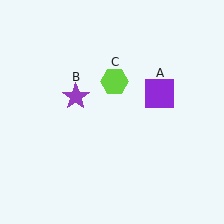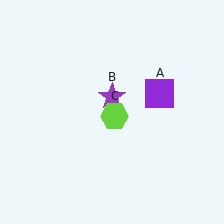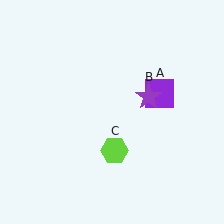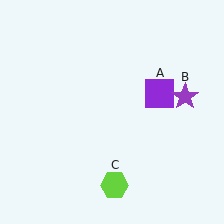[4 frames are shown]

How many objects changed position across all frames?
2 objects changed position: purple star (object B), lime hexagon (object C).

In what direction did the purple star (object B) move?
The purple star (object B) moved right.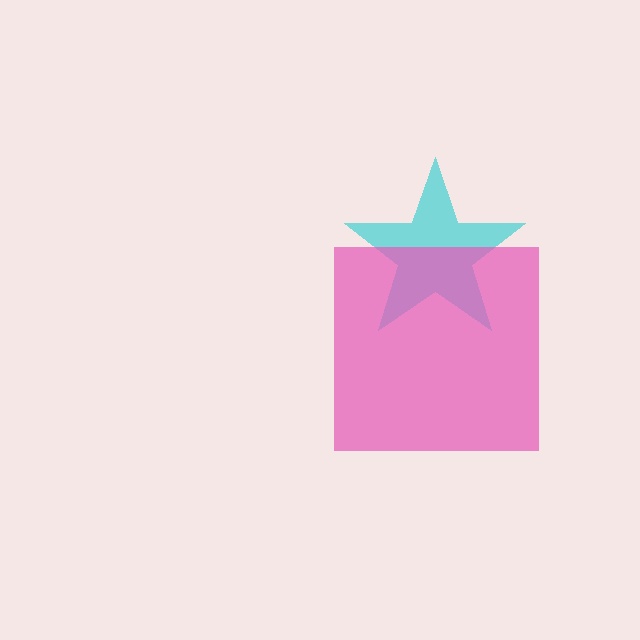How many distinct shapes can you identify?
There are 2 distinct shapes: a cyan star, a pink square.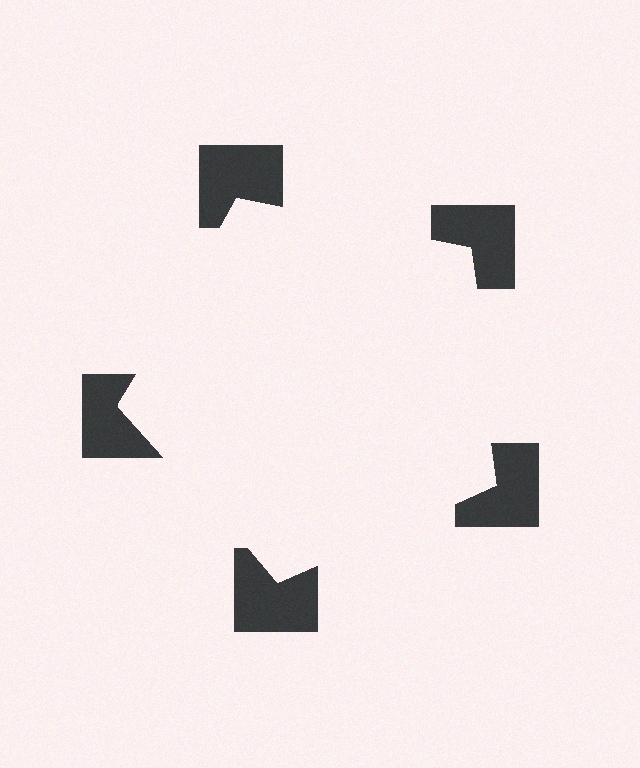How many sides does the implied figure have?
5 sides.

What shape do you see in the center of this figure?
An illusory pentagon — its edges are inferred from the aligned wedge cuts in the notched squares, not physically drawn.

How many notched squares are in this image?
There are 5 — one at each vertex of the illusory pentagon.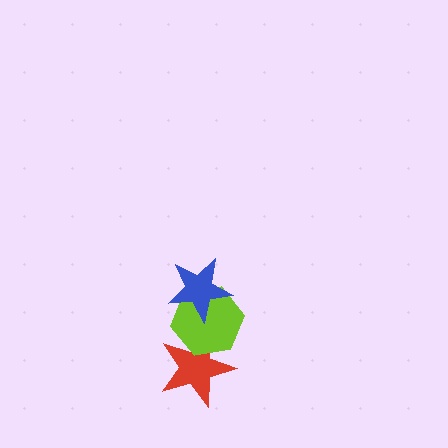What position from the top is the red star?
The red star is 3rd from the top.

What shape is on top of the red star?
The lime hexagon is on top of the red star.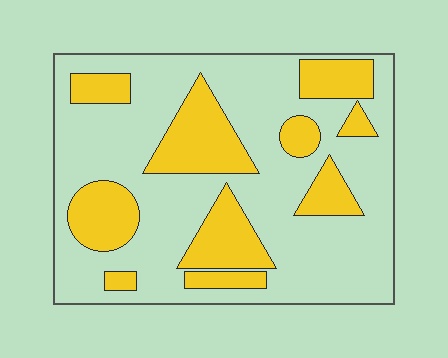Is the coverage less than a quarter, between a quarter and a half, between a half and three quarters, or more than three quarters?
Between a quarter and a half.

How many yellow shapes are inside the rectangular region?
10.